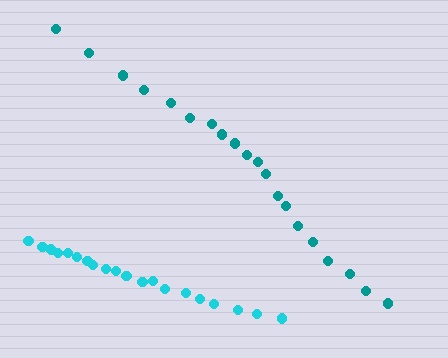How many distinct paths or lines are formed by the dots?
There are 2 distinct paths.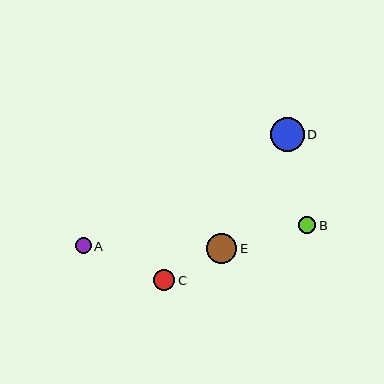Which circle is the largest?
Circle D is the largest with a size of approximately 34 pixels.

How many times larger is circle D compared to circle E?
Circle D is approximately 1.1 times the size of circle E.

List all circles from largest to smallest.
From largest to smallest: D, E, C, B, A.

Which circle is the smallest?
Circle A is the smallest with a size of approximately 15 pixels.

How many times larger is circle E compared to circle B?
Circle E is approximately 1.8 times the size of circle B.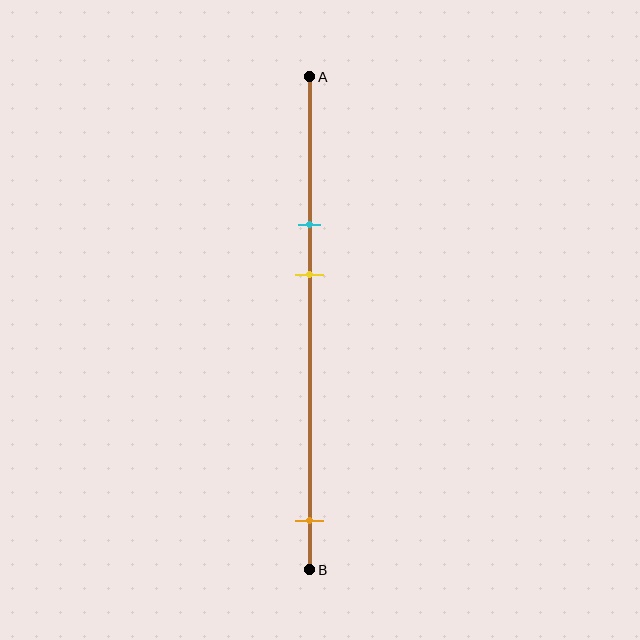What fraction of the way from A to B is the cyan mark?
The cyan mark is approximately 30% (0.3) of the way from A to B.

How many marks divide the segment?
There are 3 marks dividing the segment.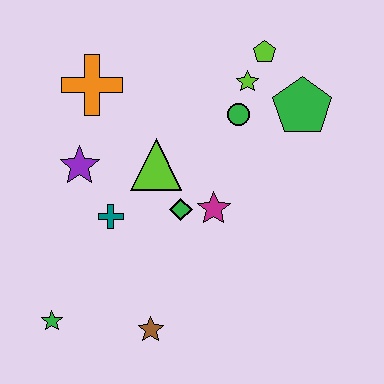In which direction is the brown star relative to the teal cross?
The brown star is below the teal cross.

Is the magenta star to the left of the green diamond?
No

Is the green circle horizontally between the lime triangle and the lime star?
Yes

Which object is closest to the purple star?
The teal cross is closest to the purple star.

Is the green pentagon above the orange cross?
No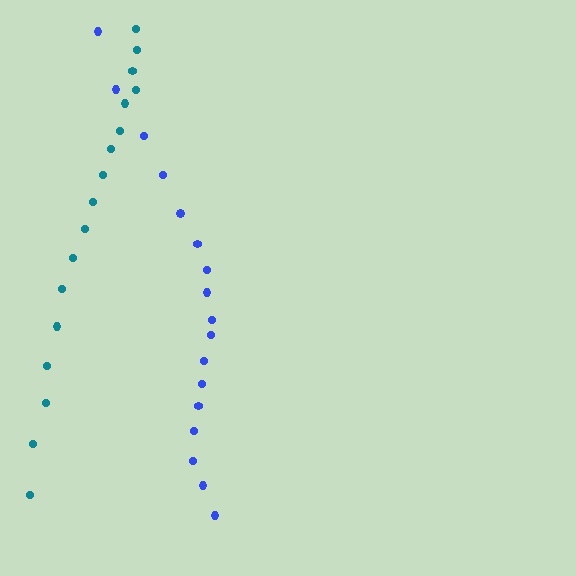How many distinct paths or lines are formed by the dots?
There are 2 distinct paths.